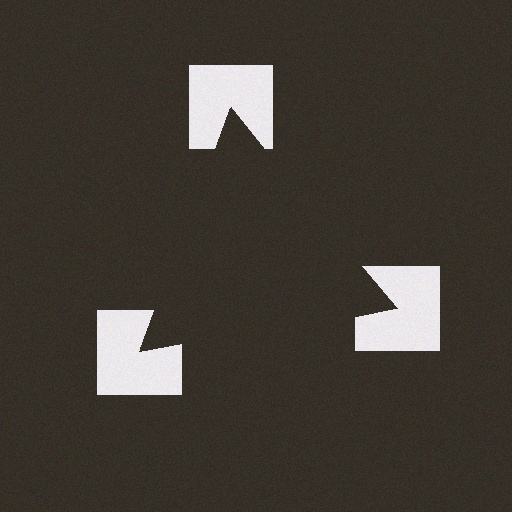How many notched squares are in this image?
There are 3 — one at each vertex of the illusory triangle.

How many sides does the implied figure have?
3 sides.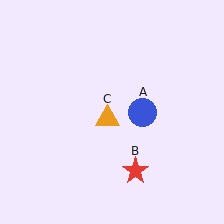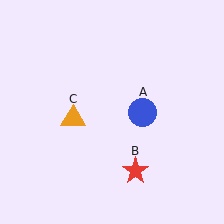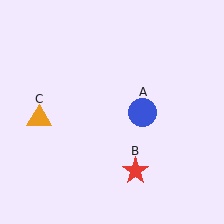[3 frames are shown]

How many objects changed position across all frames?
1 object changed position: orange triangle (object C).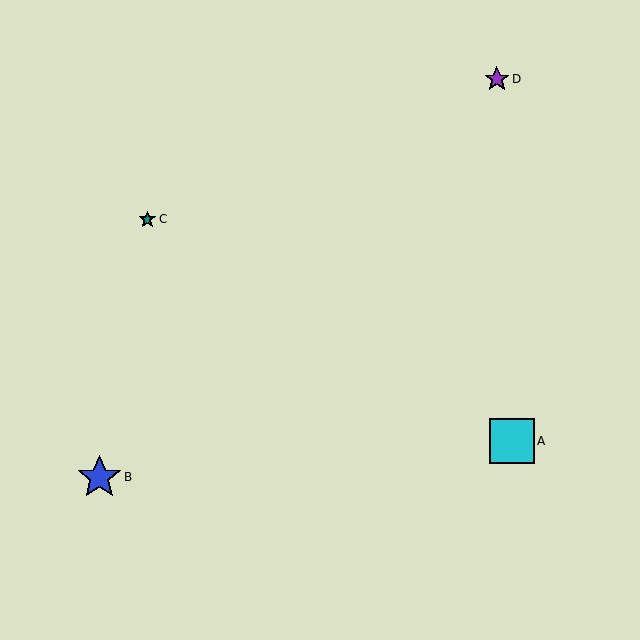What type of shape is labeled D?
Shape D is a purple star.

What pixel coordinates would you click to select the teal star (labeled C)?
Click at (147, 219) to select the teal star C.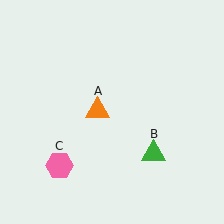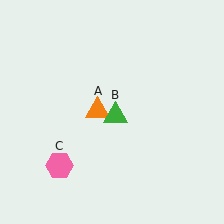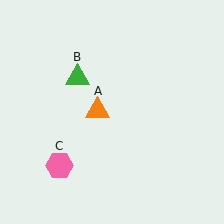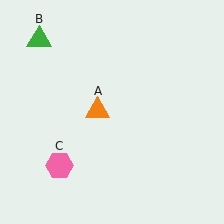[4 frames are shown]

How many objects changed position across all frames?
1 object changed position: green triangle (object B).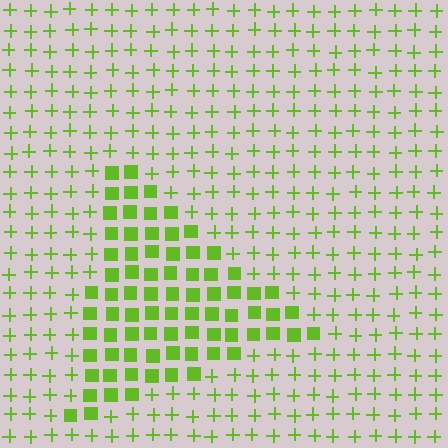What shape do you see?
I see a triangle.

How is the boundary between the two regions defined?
The boundary is defined by a change in element shape: squares inside vs. plus signs outside. All elements share the same color and spacing.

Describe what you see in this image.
The image is filled with small lime elements arranged in a uniform grid. A triangle-shaped region contains squares, while the surrounding area contains plus signs. The boundary is defined purely by the change in element shape.